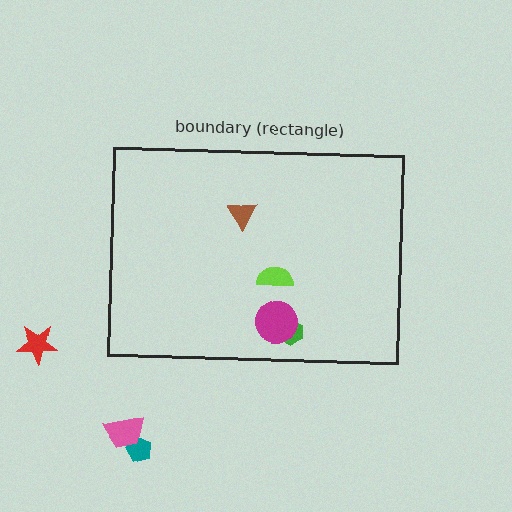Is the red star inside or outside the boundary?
Outside.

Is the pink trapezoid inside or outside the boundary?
Outside.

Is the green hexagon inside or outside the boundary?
Inside.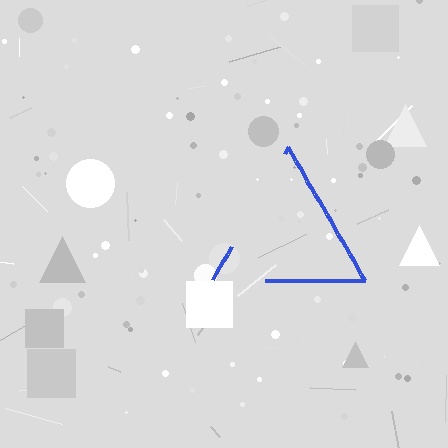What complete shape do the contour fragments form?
The contour fragments form a triangle.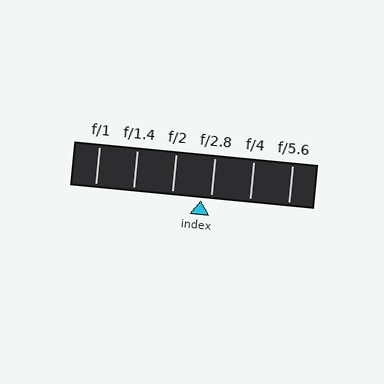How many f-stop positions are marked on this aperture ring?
There are 6 f-stop positions marked.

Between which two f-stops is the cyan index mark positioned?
The index mark is between f/2 and f/2.8.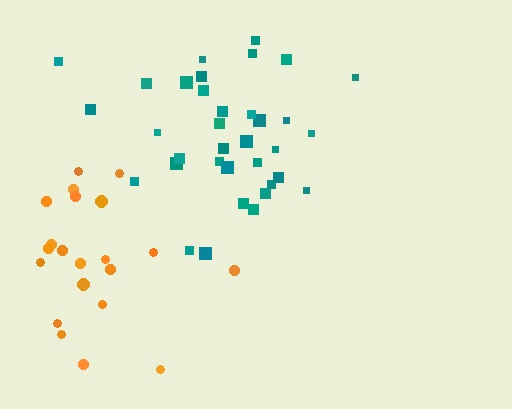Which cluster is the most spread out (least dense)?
Orange.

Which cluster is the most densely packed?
Teal.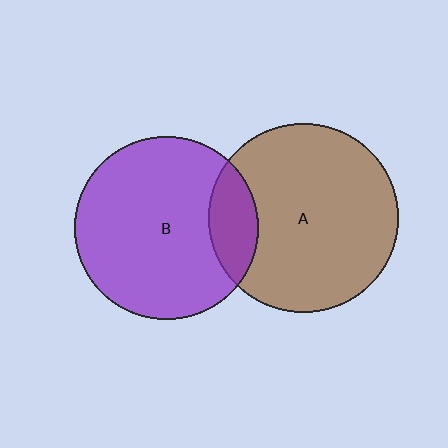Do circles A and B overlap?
Yes.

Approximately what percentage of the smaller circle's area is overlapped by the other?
Approximately 15%.